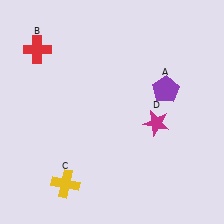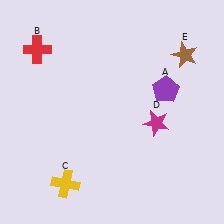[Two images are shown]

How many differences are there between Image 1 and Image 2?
There is 1 difference between the two images.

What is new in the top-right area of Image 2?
A brown star (E) was added in the top-right area of Image 2.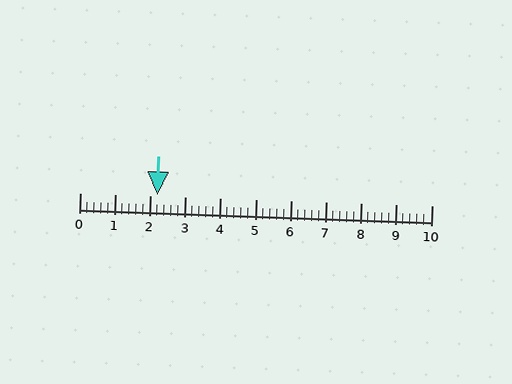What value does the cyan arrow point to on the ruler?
The cyan arrow points to approximately 2.2.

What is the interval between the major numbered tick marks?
The major tick marks are spaced 1 units apart.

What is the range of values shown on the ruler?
The ruler shows values from 0 to 10.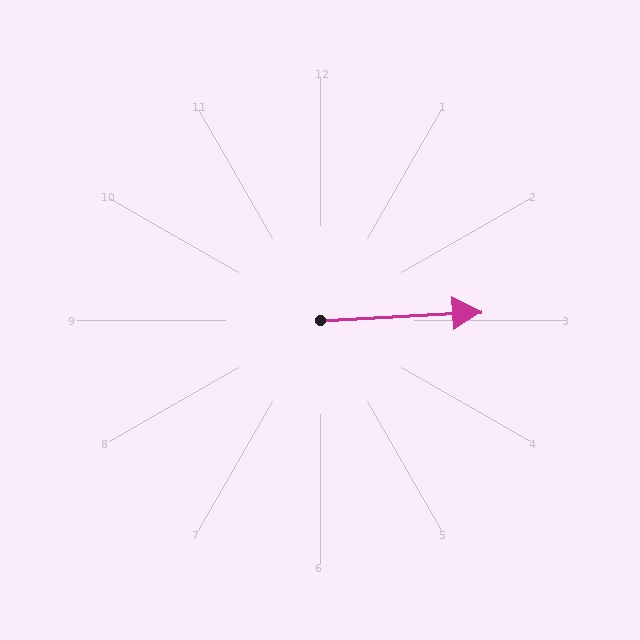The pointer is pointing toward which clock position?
Roughly 3 o'clock.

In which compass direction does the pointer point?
East.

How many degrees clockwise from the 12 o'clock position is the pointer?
Approximately 87 degrees.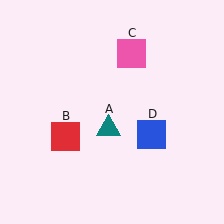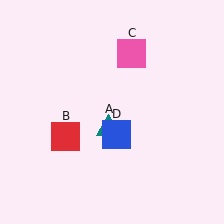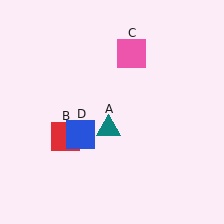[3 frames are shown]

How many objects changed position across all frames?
1 object changed position: blue square (object D).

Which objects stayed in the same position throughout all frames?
Teal triangle (object A) and red square (object B) and pink square (object C) remained stationary.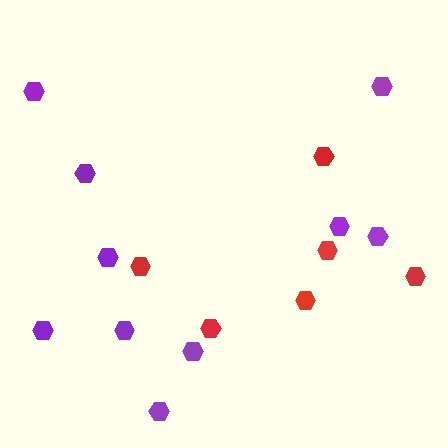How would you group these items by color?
There are 2 groups: one group of purple hexagons (10) and one group of red hexagons (6).